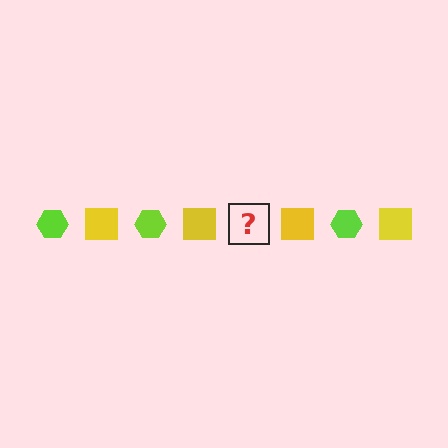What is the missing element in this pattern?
The missing element is a lime hexagon.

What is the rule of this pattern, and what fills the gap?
The rule is that the pattern alternates between lime hexagon and yellow square. The gap should be filled with a lime hexagon.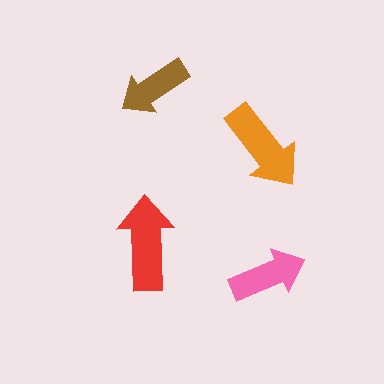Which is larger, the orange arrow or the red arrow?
The red one.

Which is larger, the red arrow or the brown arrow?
The red one.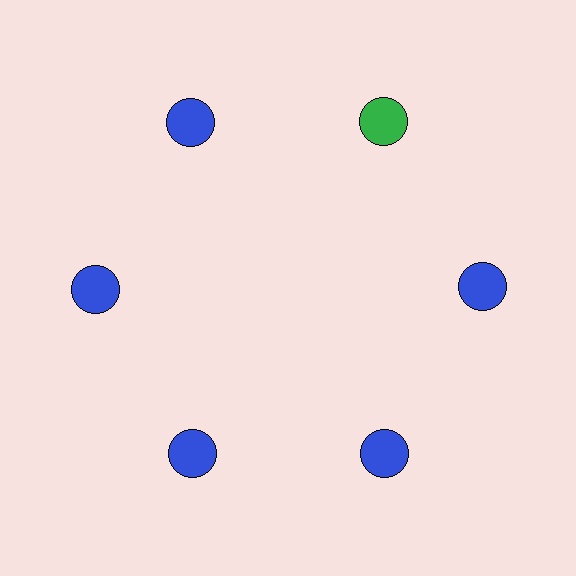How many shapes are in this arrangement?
There are 6 shapes arranged in a ring pattern.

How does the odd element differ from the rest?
It has a different color: green instead of blue.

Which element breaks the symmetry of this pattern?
The green circle at roughly the 1 o'clock position breaks the symmetry. All other shapes are blue circles.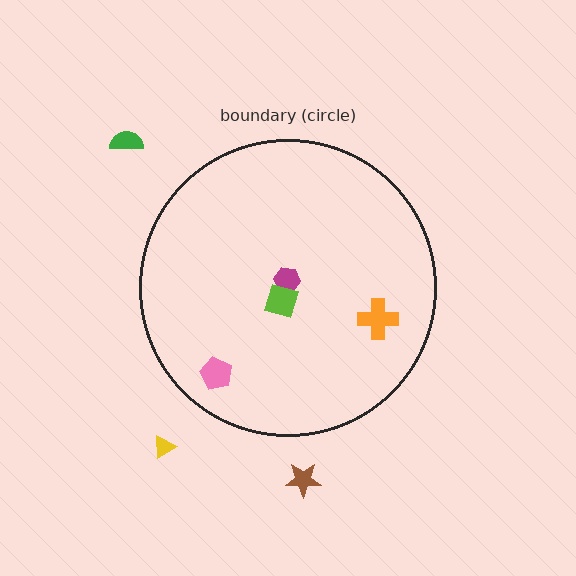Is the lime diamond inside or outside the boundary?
Inside.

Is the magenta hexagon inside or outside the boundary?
Inside.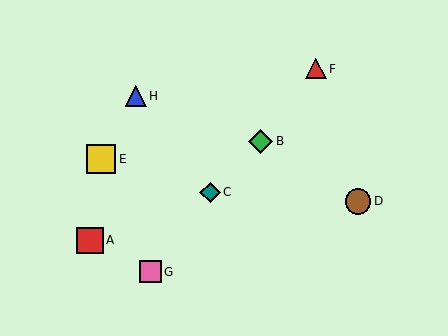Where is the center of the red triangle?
The center of the red triangle is at (316, 69).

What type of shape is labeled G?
Shape G is a pink square.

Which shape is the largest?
The yellow square (labeled E) is the largest.